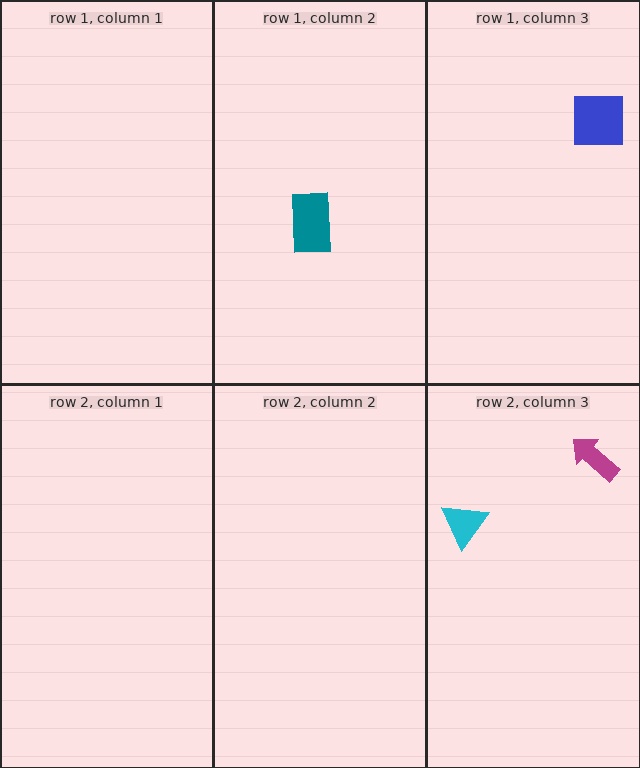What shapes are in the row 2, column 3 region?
The cyan triangle, the magenta arrow.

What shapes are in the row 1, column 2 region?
The teal rectangle.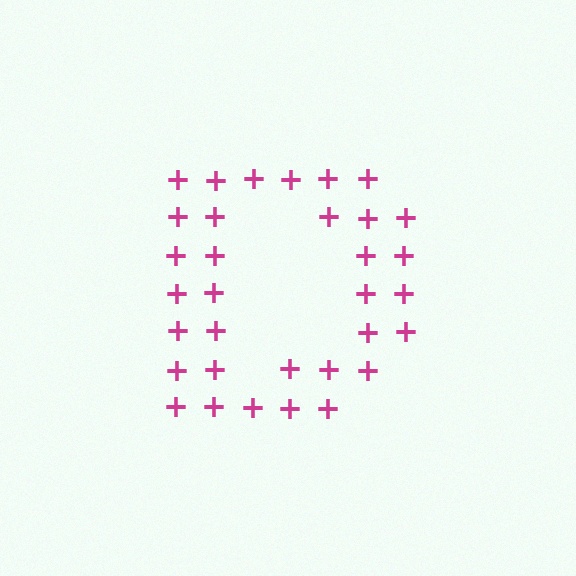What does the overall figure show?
The overall figure shows the letter D.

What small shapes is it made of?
It is made of small plus signs.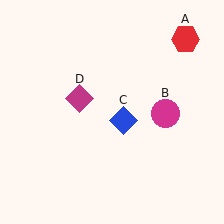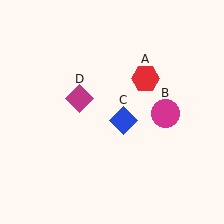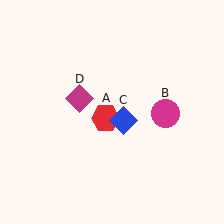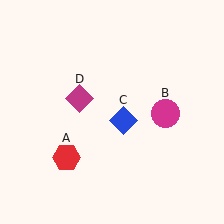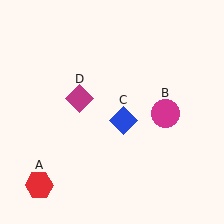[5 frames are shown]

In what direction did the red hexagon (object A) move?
The red hexagon (object A) moved down and to the left.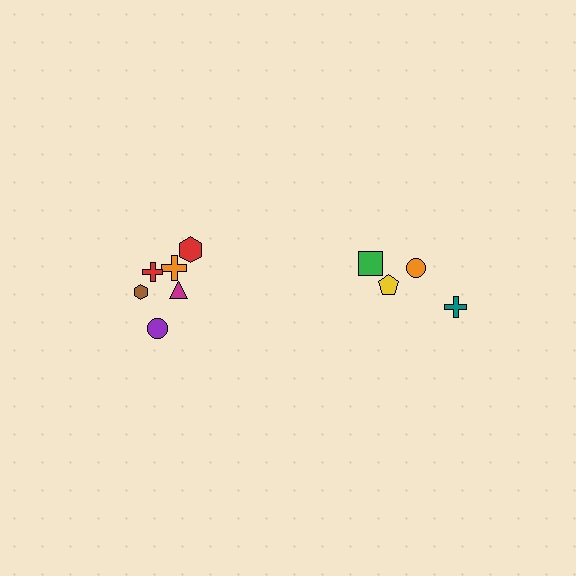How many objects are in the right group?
There are 4 objects.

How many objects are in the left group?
There are 6 objects.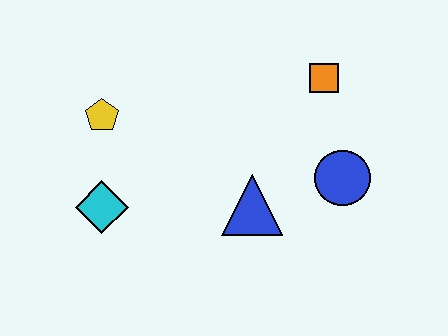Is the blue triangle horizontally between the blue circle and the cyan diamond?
Yes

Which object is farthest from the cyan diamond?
The orange square is farthest from the cyan diamond.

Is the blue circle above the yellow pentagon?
No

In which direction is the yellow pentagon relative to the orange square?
The yellow pentagon is to the left of the orange square.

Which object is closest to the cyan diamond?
The yellow pentagon is closest to the cyan diamond.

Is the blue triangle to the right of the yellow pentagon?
Yes